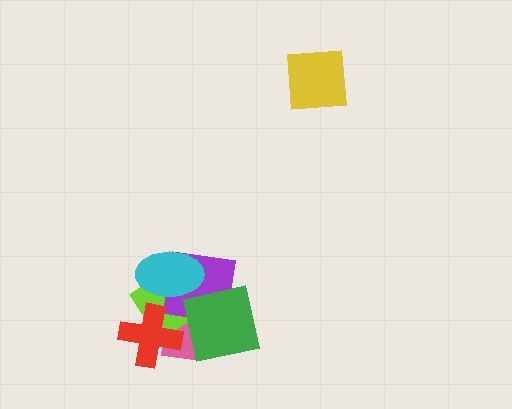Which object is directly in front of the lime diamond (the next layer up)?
The purple square is directly in front of the lime diamond.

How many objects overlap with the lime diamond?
5 objects overlap with the lime diamond.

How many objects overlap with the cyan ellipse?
3 objects overlap with the cyan ellipse.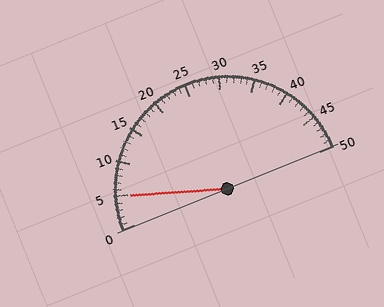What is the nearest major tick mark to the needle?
The nearest major tick mark is 5.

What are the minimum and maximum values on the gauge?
The gauge ranges from 0 to 50.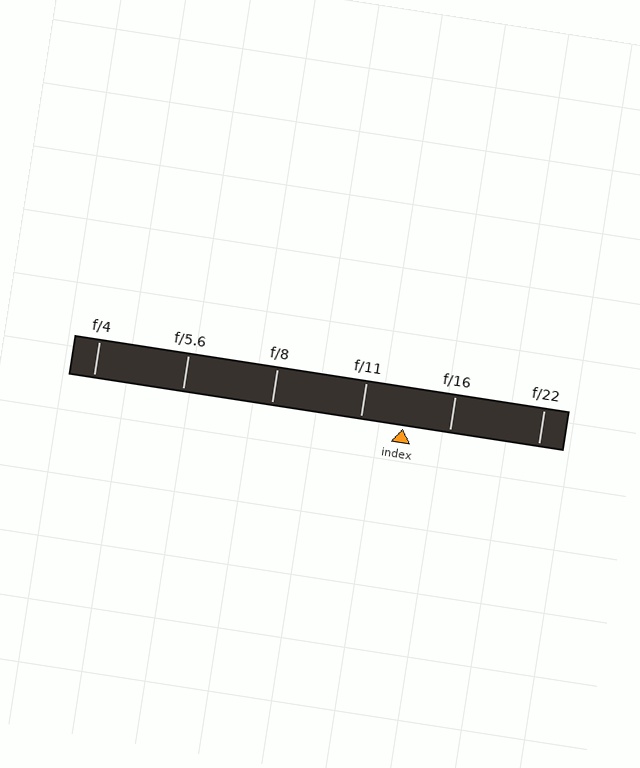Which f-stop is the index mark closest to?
The index mark is closest to f/11.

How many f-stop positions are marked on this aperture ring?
There are 6 f-stop positions marked.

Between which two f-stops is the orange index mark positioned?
The index mark is between f/11 and f/16.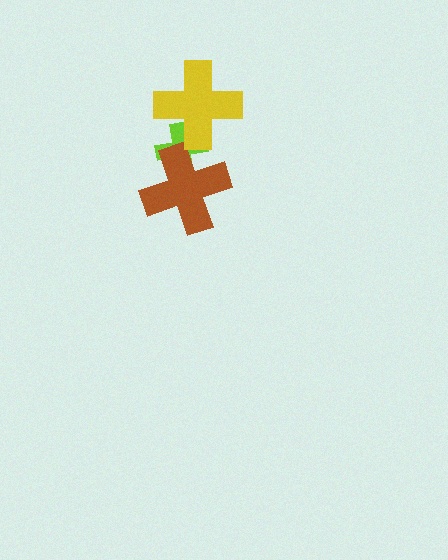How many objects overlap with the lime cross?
2 objects overlap with the lime cross.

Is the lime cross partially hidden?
Yes, it is partially covered by another shape.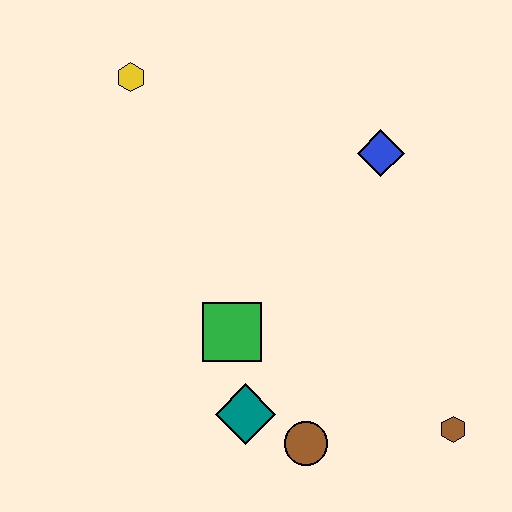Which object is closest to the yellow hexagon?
The blue diamond is closest to the yellow hexagon.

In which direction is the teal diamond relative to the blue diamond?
The teal diamond is below the blue diamond.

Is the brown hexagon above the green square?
No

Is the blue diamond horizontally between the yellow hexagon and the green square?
No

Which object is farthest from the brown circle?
The yellow hexagon is farthest from the brown circle.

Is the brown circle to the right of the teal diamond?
Yes